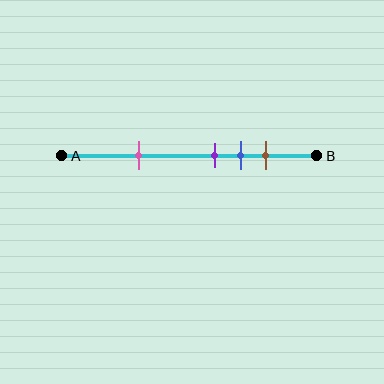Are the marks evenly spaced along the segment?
No, the marks are not evenly spaced.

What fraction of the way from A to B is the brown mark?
The brown mark is approximately 80% (0.8) of the way from A to B.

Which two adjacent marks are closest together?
The purple and blue marks are the closest adjacent pair.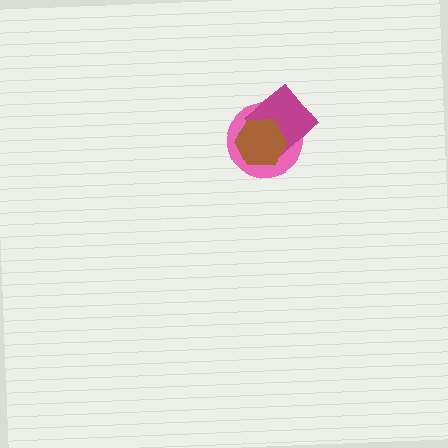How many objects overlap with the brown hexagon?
2 objects overlap with the brown hexagon.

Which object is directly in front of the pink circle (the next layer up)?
The magenta diamond is directly in front of the pink circle.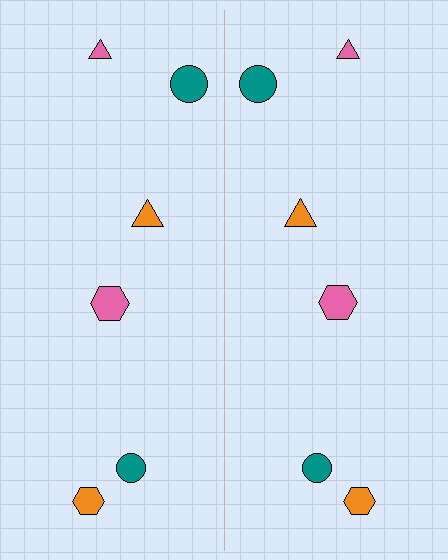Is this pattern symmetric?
Yes, this pattern has bilateral (reflection) symmetry.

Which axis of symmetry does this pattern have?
The pattern has a vertical axis of symmetry running through the center of the image.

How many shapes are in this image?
There are 12 shapes in this image.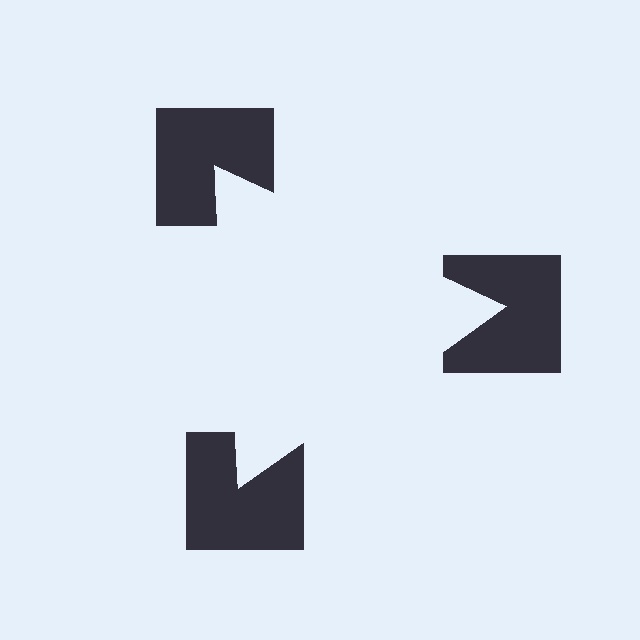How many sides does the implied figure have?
3 sides.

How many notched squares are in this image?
There are 3 — one at each vertex of the illusory triangle.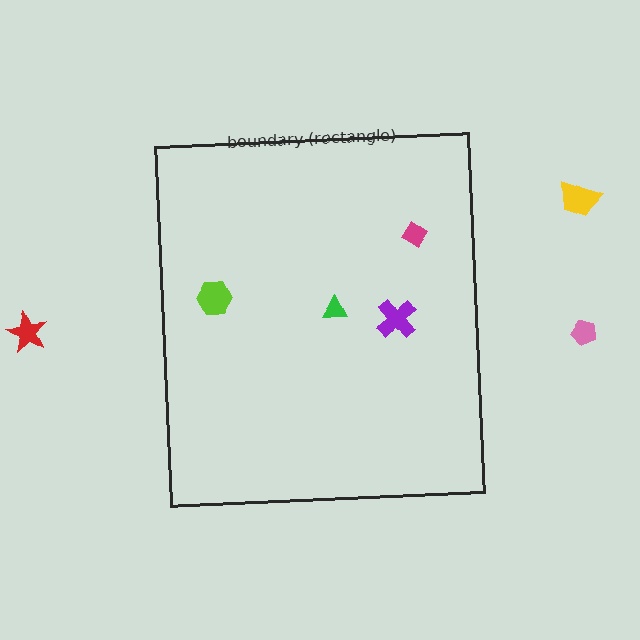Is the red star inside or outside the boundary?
Outside.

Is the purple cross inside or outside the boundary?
Inside.